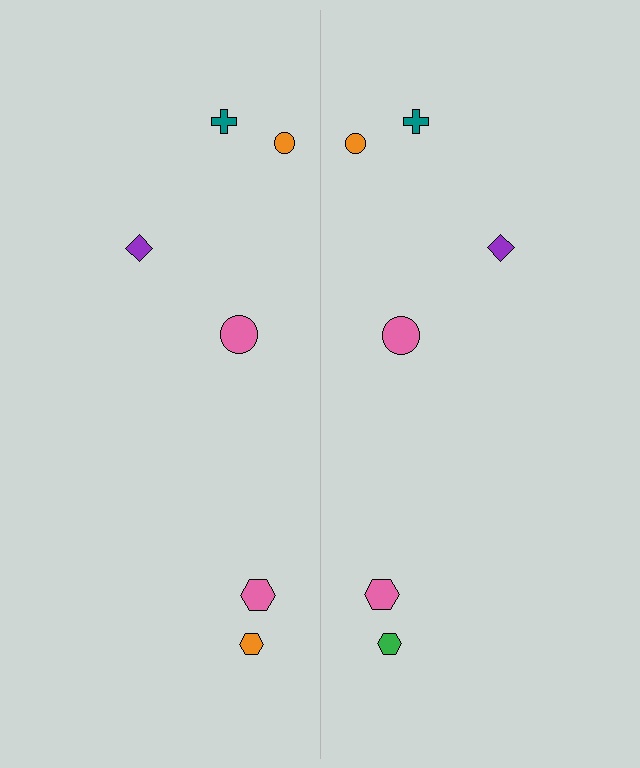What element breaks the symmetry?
The green hexagon on the right side breaks the symmetry — its mirror counterpart is orange.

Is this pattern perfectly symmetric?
No, the pattern is not perfectly symmetric. The green hexagon on the right side breaks the symmetry — its mirror counterpart is orange.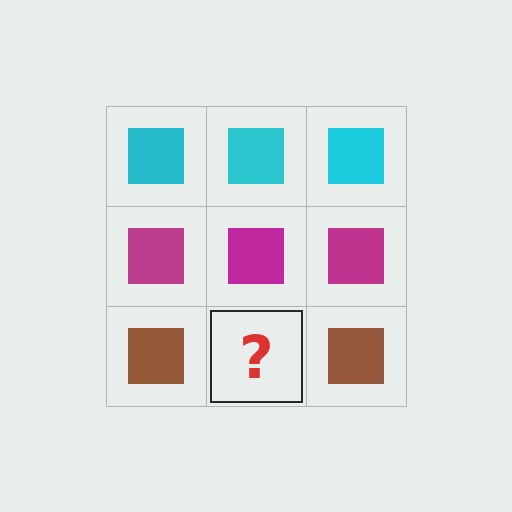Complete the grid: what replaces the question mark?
The question mark should be replaced with a brown square.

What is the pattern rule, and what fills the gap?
The rule is that each row has a consistent color. The gap should be filled with a brown square.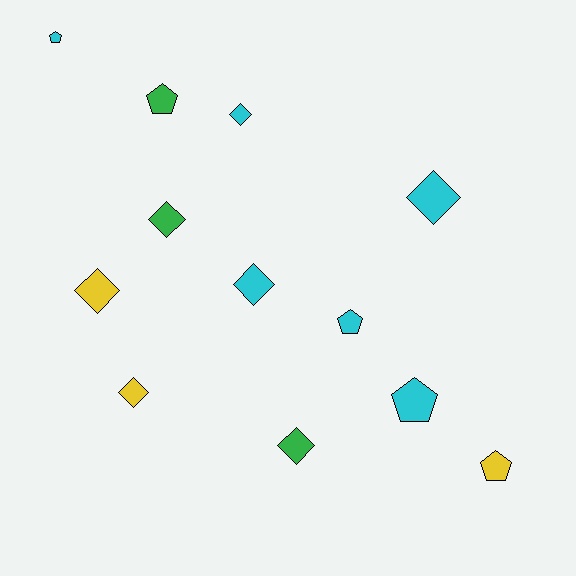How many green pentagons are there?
There is 1 green pentagon.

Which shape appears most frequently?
Diamond, with 7 objects.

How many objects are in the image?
There are 12 objects.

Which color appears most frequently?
Cyan, with 6 objects.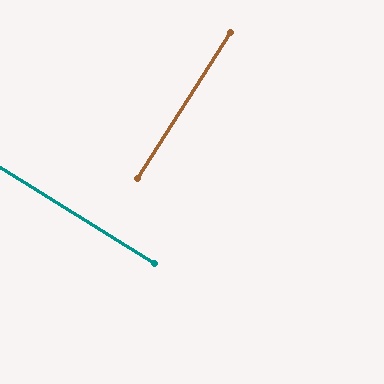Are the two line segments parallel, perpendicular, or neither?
Perpendicular — they meet at approximately 89°.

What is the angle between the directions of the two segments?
Approximately 89 degrees.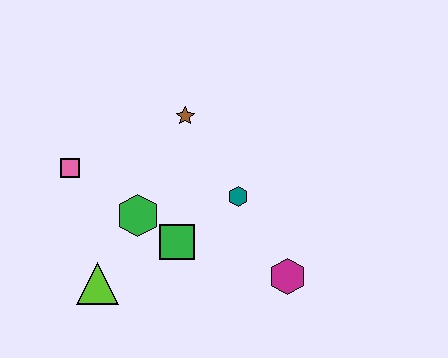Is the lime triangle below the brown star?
Yes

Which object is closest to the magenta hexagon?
The teal hexagon is closest to the magenta hexagon.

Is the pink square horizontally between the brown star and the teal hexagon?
No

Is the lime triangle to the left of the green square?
Yes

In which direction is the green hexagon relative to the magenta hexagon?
The green hexagon is to the left of the magenta hexagon.